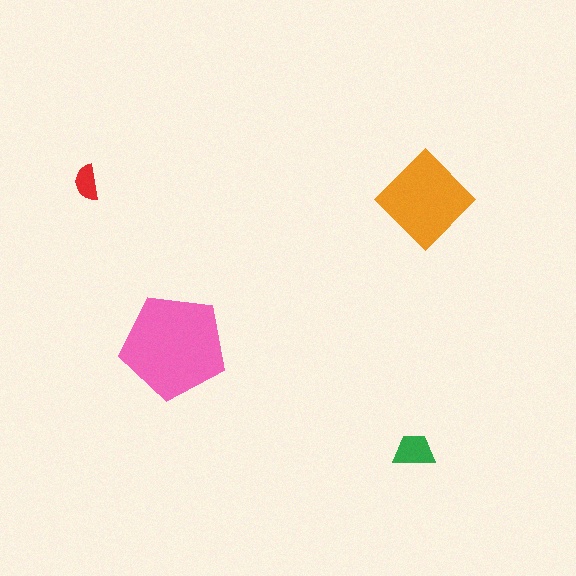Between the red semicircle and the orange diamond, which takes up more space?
The orange diamond.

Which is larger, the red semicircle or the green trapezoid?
The green trapezoid.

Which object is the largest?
The pink pentagon.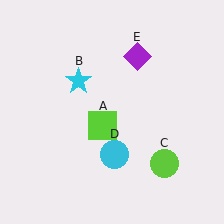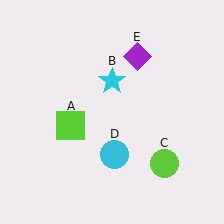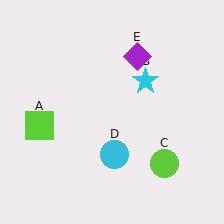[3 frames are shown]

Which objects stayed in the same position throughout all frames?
Lime circle (object C) and cyan circle (object D) and purple diamond (object E) remained stationary.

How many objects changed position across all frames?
2 objects changed position: lime square (object A), cyan star (object B).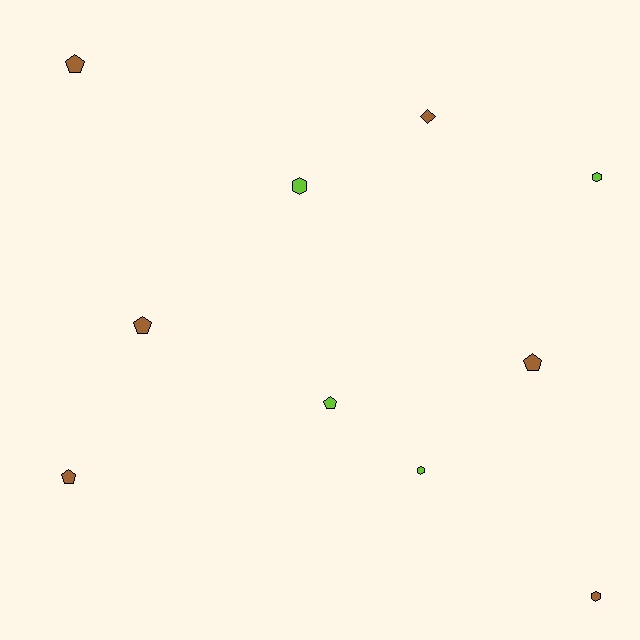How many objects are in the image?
There are 10 objects.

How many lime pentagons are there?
There is 1 lime pentagon.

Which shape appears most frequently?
Pentagon, with 5 objects.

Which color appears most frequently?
Brown, with 6 objects.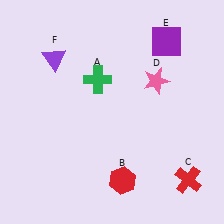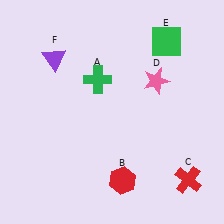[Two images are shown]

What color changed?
The square (E) changed from purple in Image 1 to green in Image 2.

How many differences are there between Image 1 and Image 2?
There is 1 difference between the two images.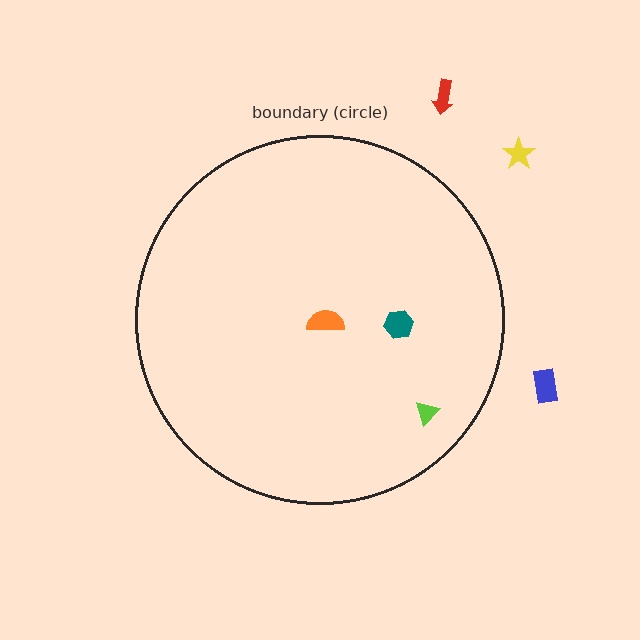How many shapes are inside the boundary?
3 inside, 3 outside.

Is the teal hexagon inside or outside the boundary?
Inside.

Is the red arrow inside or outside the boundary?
Outside.